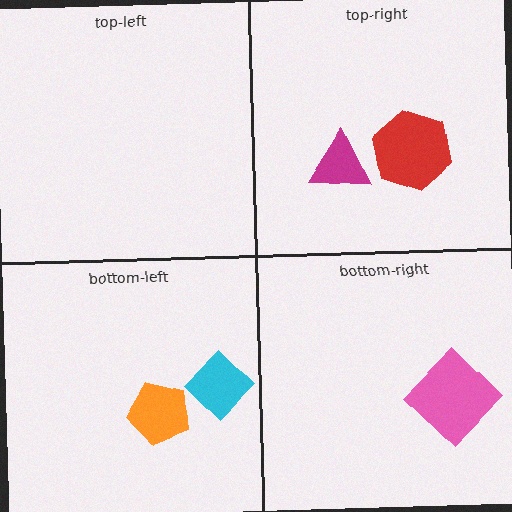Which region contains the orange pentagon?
The bottom-left region.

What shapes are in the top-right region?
The red hexagon, the magenta triangle.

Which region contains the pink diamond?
The bottom-right region.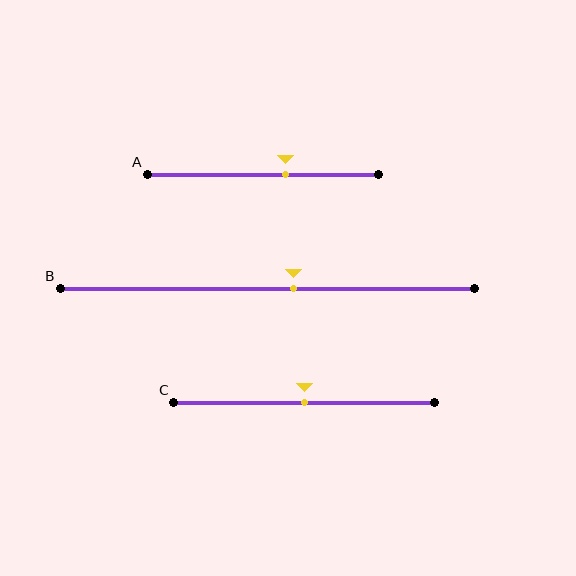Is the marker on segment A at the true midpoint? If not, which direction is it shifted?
No, the marker on segment A is shifted to the right by about 10% of the segment length.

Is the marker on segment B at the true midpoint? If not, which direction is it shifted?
No, the marker on segment B is shifted to the right by about 6% of the segment length.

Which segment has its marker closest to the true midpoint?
Segment C has its marker closest to the true midpoint.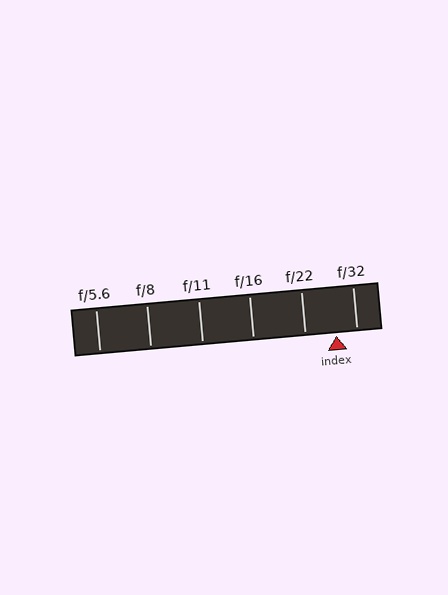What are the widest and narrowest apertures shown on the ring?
The widest aperture shown is f/5.6 and the narrowest is f/32.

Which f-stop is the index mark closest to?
The index mark is closest to f/32.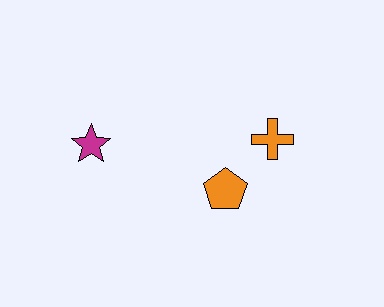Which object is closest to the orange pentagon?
The orange cross is closest to the orange pentagon.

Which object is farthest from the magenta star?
The orange cross is farthest from the magenta star.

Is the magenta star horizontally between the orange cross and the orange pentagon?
No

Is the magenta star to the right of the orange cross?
No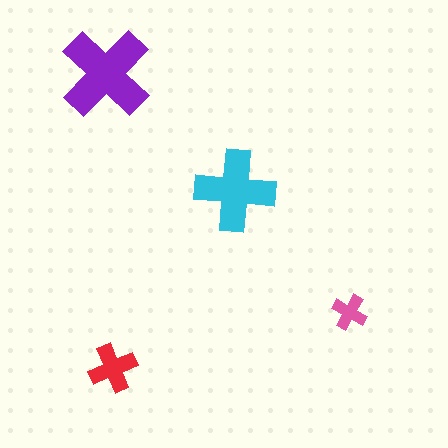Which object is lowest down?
The red cross is bottommost.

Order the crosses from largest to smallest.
the purple one, the cyan one, the red one, the pink one.